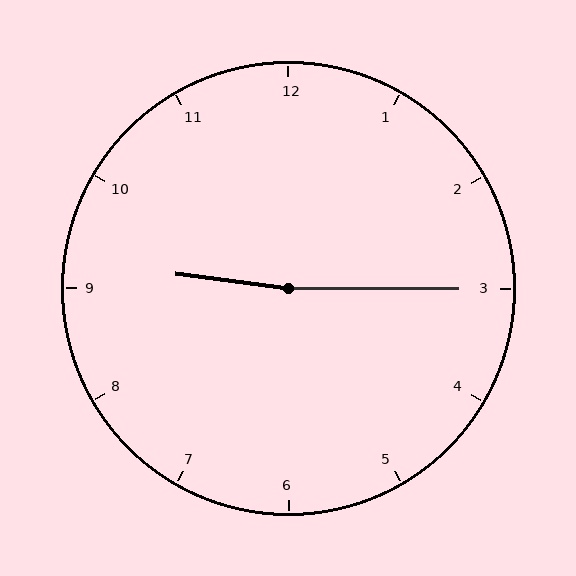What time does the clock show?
9:15.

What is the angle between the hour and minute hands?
Approximately 172 degrees.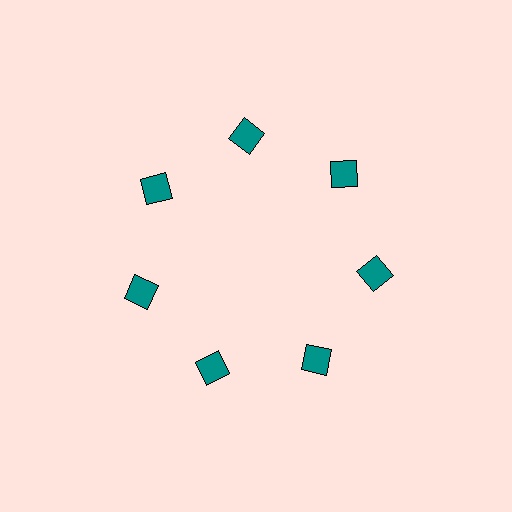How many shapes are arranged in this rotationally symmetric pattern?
There are 7 shapes, arranged in 7 groups of 1.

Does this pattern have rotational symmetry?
Yes, this pattern has 7-fold rotational symmetry. It looks the same after rotating 51 degrees around the center.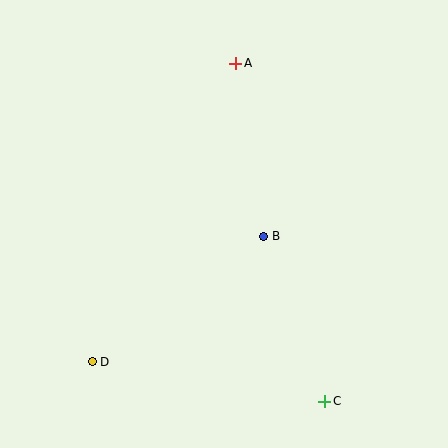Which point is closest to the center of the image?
Point B at (264, 237) is closest to the center.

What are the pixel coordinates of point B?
Point B is at (264, 237).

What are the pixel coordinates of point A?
Point A is at (236, 63).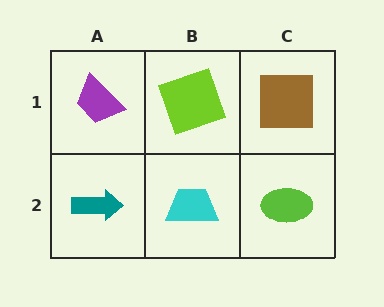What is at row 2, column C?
A lime ellipse.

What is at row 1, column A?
A purple trapezoid.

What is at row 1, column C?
A brown square.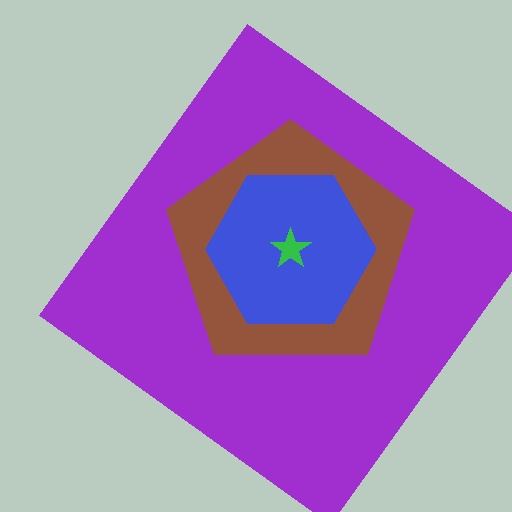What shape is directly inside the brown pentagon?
The blue hexagon.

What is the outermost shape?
The purple diamond.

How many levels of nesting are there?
4.